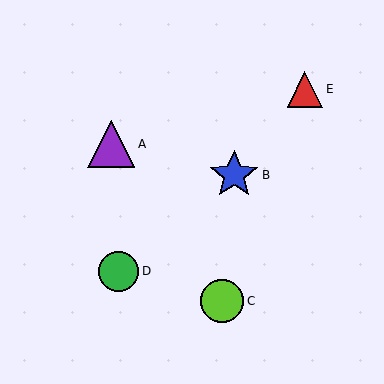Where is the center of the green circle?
The center of the green circle is at (119, 271).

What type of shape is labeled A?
Shape A is a purple triangle.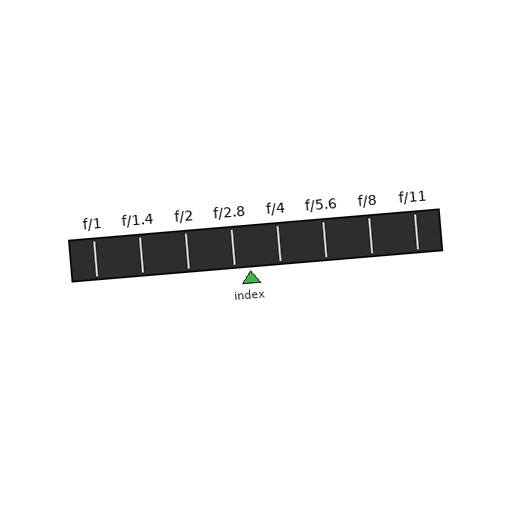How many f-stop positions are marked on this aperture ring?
There are 8 f-stop positions marked.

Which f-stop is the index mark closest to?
The index mark is closest to f/2.8.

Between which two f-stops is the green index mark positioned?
The index mark is between f/2.8 and f/4.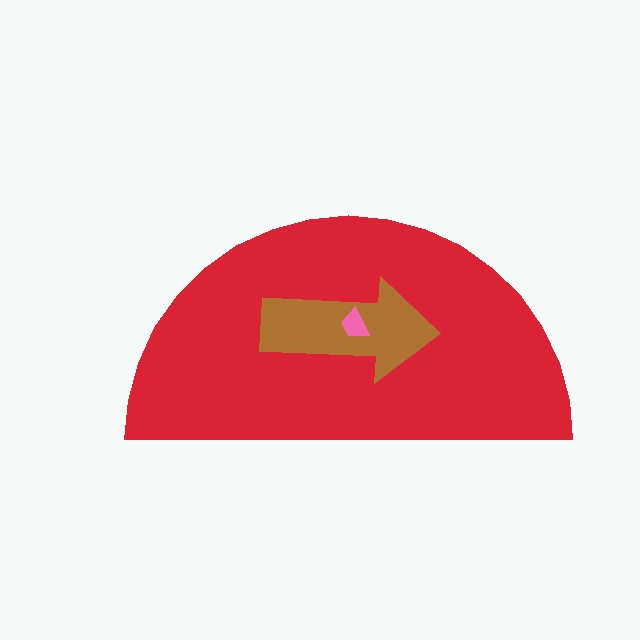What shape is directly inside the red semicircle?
The brown arrow.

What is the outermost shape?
The red semicircle.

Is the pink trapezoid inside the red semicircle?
Yes.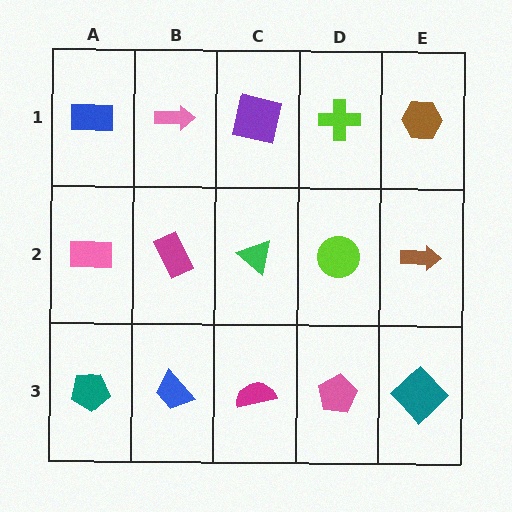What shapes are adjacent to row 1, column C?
A green triangle (row 2, column C), a pink arrow (row 1, column B), a lime cross (row 1, column D).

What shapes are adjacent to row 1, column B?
A magenta rectangle (row 2, column B), a blue rectangle (row 1, column A), a purple square (row 1, column C).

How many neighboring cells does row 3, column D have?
3.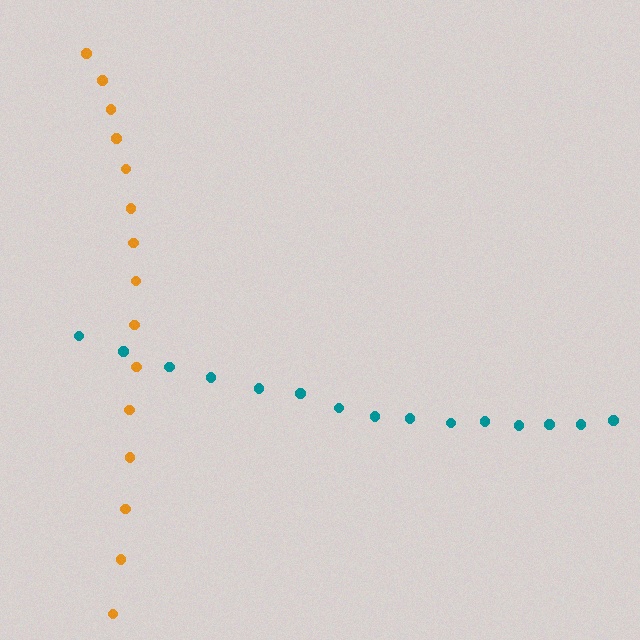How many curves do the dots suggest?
There are 2 distinct paths.